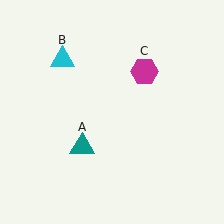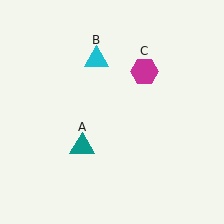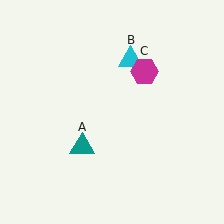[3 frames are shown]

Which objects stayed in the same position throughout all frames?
Teal triangle (object A) and magenta hexagon (object C) remained stationary.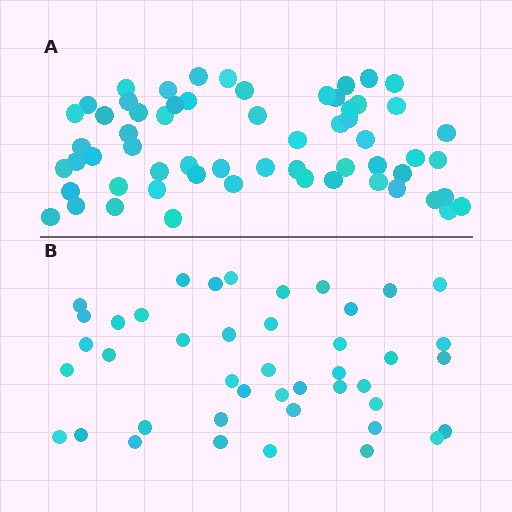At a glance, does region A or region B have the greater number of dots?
Region A (the top region) has more dots.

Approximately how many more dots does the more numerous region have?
Region A has approximately 15 more dots than region B.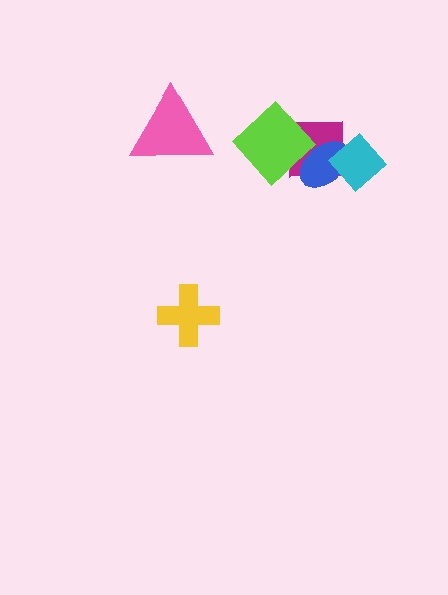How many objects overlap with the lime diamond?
2 objects overlap with the lime diamond.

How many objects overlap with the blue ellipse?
3 objects overlap with the blue ellipse.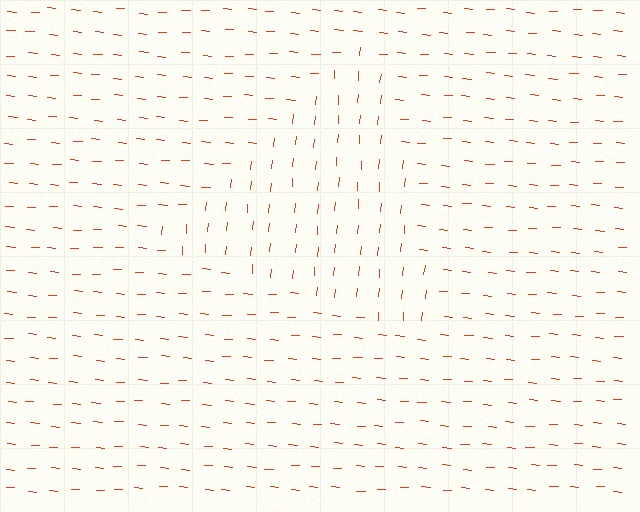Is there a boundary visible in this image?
Yes, there is a texture boundary formed by a change in line orientation.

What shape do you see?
I see a triangle.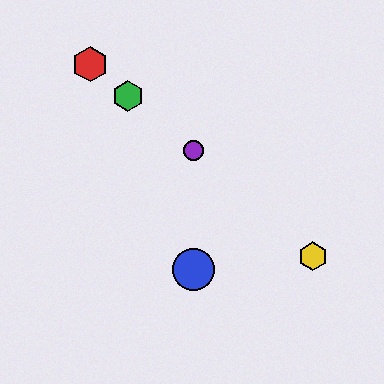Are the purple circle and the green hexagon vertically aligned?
No, the purple circle is at x≈193 and the green hexagon is at x≈128.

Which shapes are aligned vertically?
The blue circle, the purple circle are aligned vertically.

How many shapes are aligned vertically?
2 shapes (the blue circle, the purple circle) are aligned vertically.